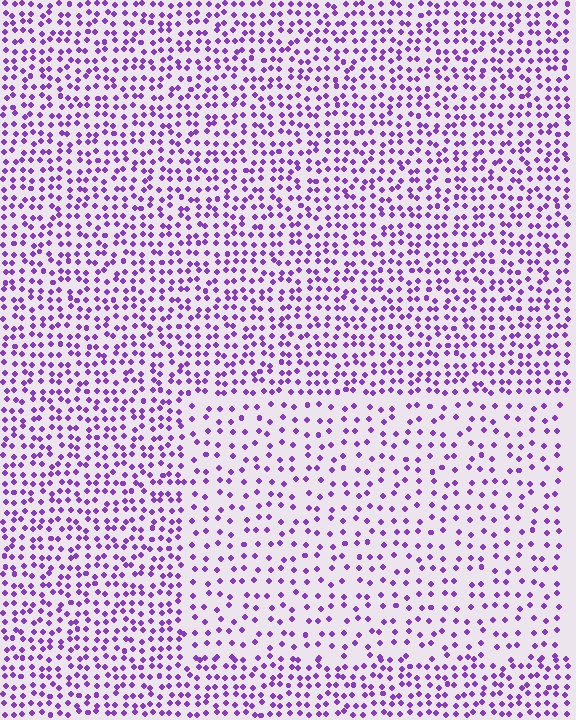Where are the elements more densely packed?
The elements are more densely packed outside the rectangle boundary.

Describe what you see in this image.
The image contains small purple elements arranged at two different densities. A rectangle-shaped region is visible where the elements are less densely packed than the surrounding area.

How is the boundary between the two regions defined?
The boundary is defined by a change in element density (approximately 1.9x ratio). All elements are the same color, size, and shape.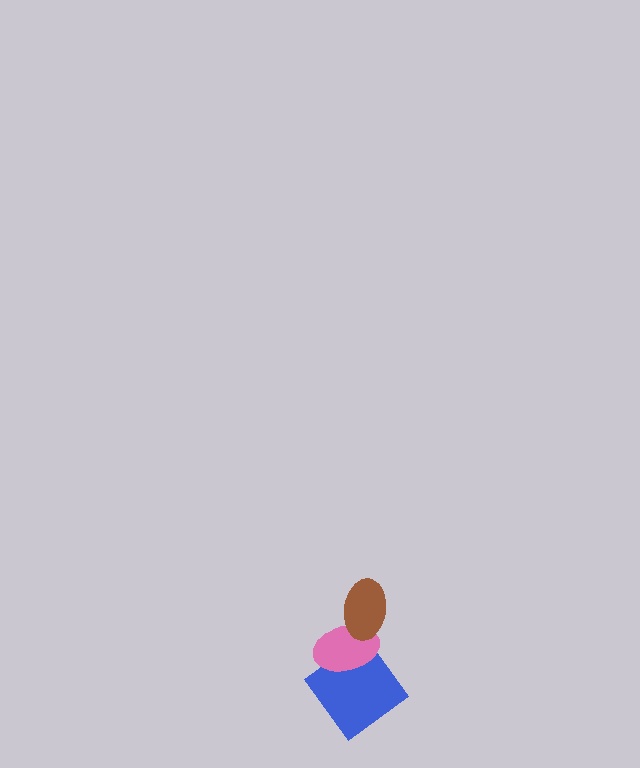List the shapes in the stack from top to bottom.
From top to bottom: the brown ellipse, the pink ellipse, the blue diamond.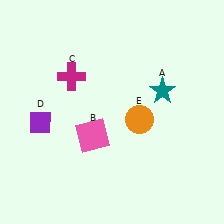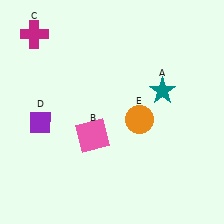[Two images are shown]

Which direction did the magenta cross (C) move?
The magenta cross (C) moved up.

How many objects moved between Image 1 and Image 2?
1 object moved between the two images.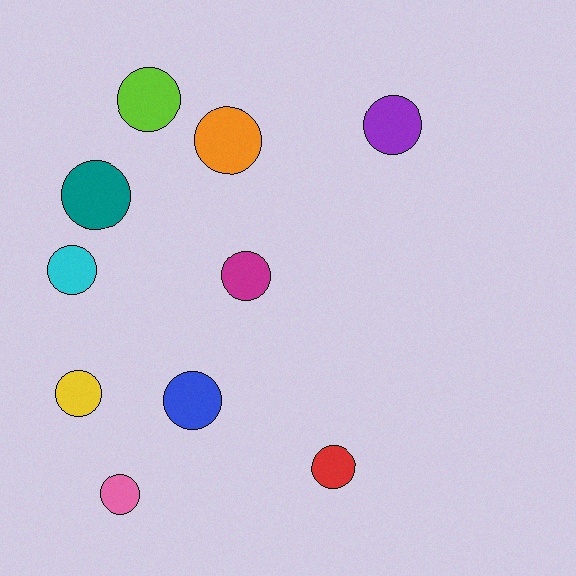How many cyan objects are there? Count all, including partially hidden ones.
There is 1 cyan object.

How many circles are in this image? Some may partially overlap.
There are 10 circles.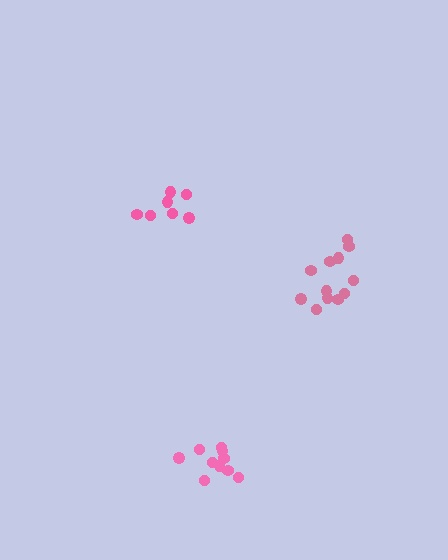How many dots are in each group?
Group 1: 12 dots, Group 2: 7 dots, Group 3: 10 dots (29 total).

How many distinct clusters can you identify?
There are 3 distinct clusters.